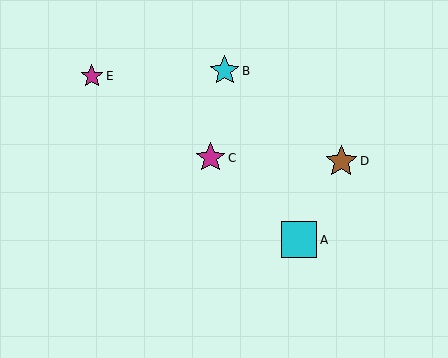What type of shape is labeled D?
Shape D is a brown star.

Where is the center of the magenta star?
The center of the magenta star is at (92, 76).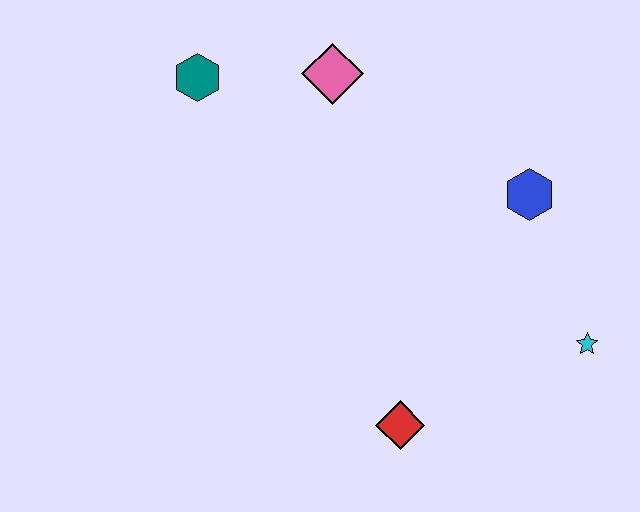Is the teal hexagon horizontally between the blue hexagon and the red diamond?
No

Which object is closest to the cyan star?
The blue hexagon is closest to the cyan star.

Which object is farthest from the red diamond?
The teal hexagon is farthest from the red diamond.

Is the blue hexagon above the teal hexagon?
No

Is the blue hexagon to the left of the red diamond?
No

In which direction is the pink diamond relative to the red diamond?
The pink diamond is above the red diamond.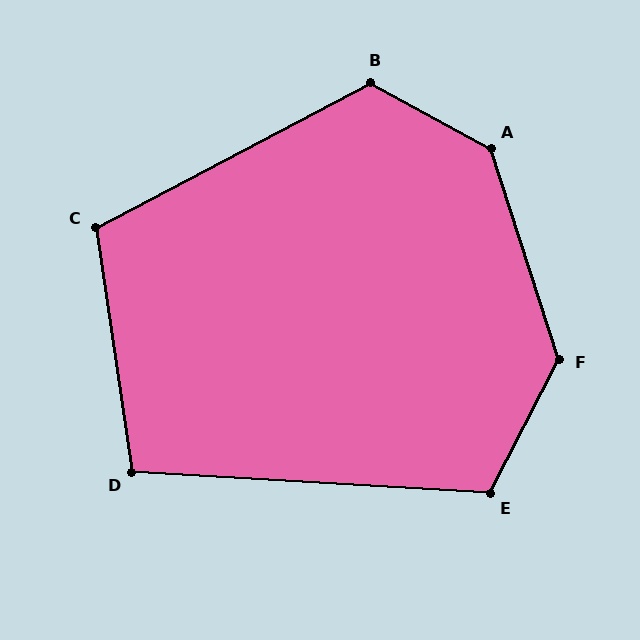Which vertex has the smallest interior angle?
D, at approximately 102 degrees.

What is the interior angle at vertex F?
Approximately 135 degrees (obtuse).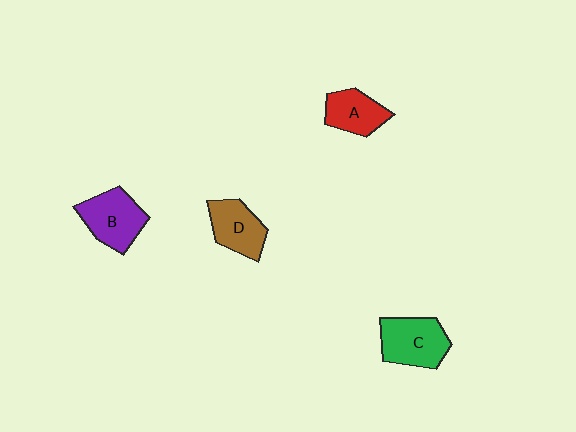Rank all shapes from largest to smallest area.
From largest to smallest: C (green), B (purple), D (brown), A (red).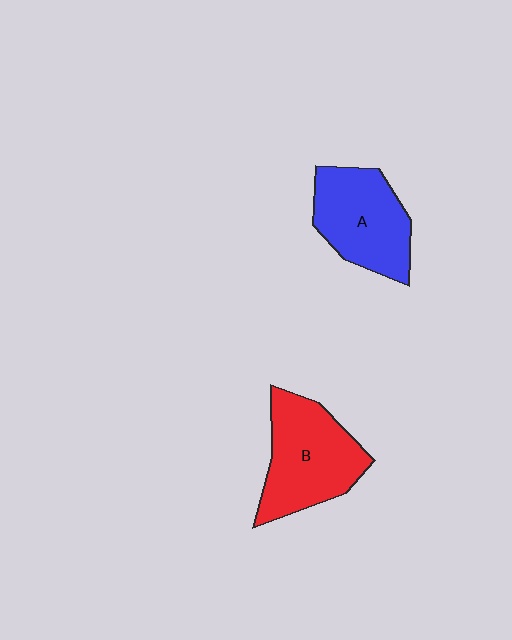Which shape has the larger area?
Shape B (red).